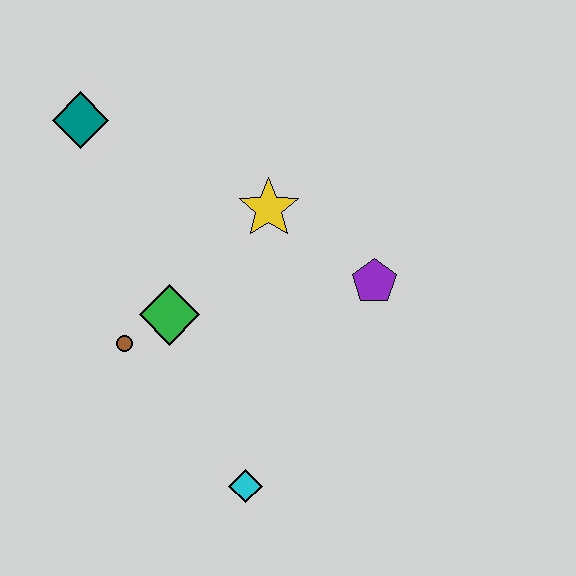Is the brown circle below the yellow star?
Yes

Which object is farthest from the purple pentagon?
The teal diamond is farthest from the purple pentagon.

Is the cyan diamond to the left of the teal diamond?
No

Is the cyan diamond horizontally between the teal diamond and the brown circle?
No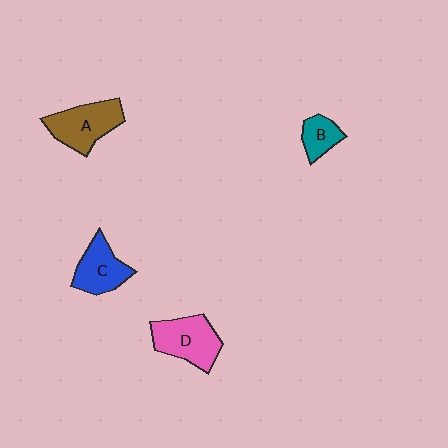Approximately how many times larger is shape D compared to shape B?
Approximately 2.0 times.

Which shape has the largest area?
Shape A (brown).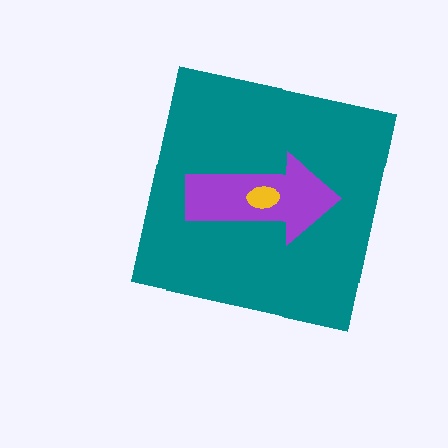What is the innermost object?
The yellow ellipse.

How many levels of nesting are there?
3.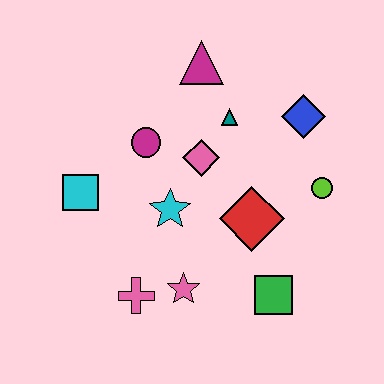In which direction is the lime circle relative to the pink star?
The lime circle is to the right of the pink star.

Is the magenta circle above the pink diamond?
Yes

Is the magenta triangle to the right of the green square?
No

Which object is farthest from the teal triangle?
The pink cross is farthest from the teal triangle.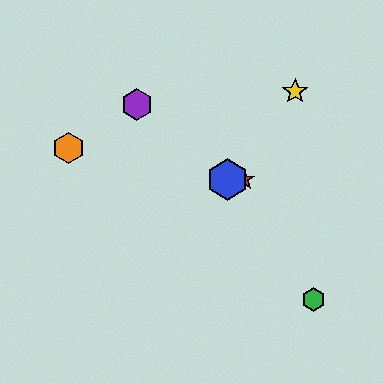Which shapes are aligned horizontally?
The red star, the blue hexagon are aligned horizontally.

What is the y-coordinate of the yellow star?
The yellow star is at y≈91.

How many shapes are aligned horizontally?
2 shapes (the red star, the blue hexagon) are aligned horizontally.